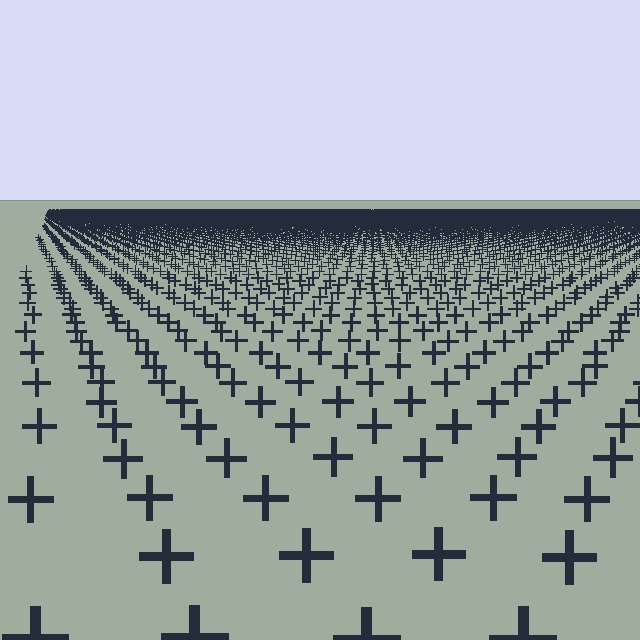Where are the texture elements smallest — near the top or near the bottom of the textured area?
Near the top.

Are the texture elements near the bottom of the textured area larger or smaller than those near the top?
Larger. Near the bottom, elements are closer to the viewer and appear at a bigger on-screen size.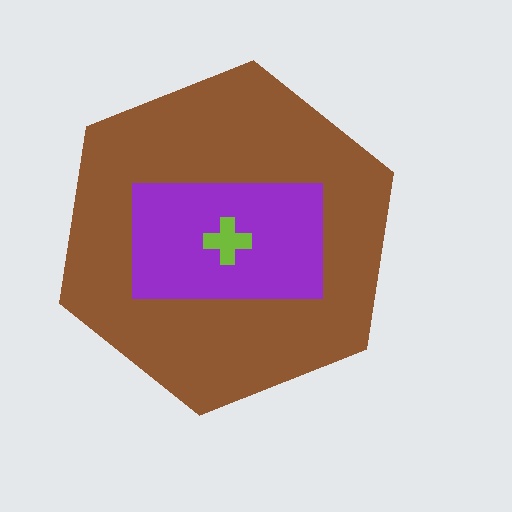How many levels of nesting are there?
3.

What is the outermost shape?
The brown hexagon.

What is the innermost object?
The lime cross.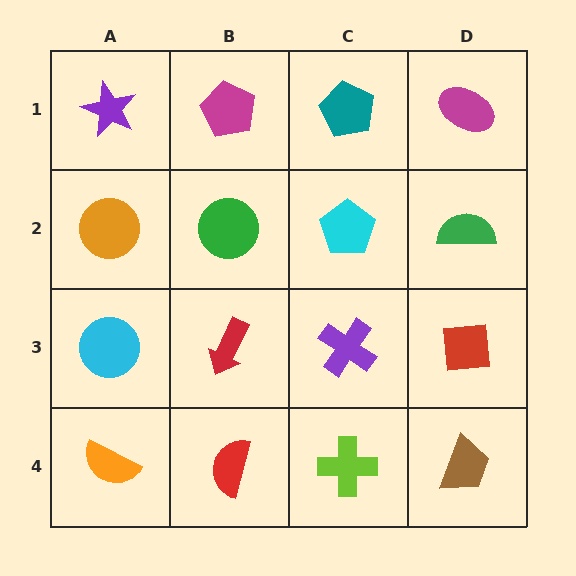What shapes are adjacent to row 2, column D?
A magenta ellipse (row 1, column D), a red square (row 3, column D), a cyan pentagon (row 2, column C).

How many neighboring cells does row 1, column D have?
2.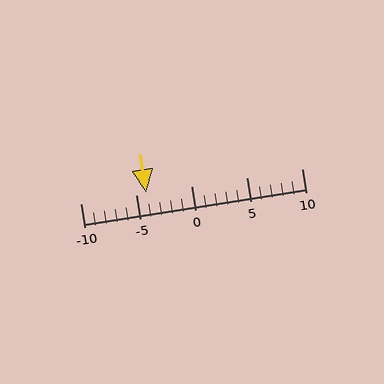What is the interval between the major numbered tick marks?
The major tick marks are spaced 5 units apart.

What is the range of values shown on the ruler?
The ruler shows values from -10 to 10.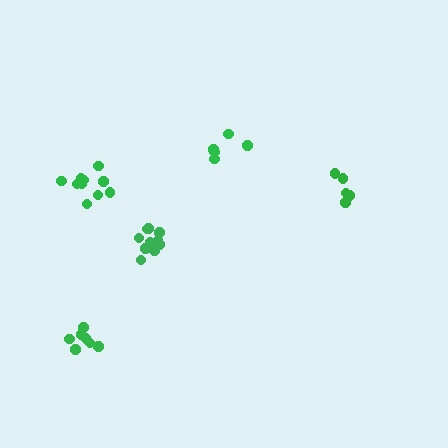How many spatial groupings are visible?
There are 5 spatial groupings.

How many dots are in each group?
Group 1: 11 dots, Group 2: 5 dots, Group 3: 10 dots, Group 4: 7 dots, Group 5: 5 dots (38 total).